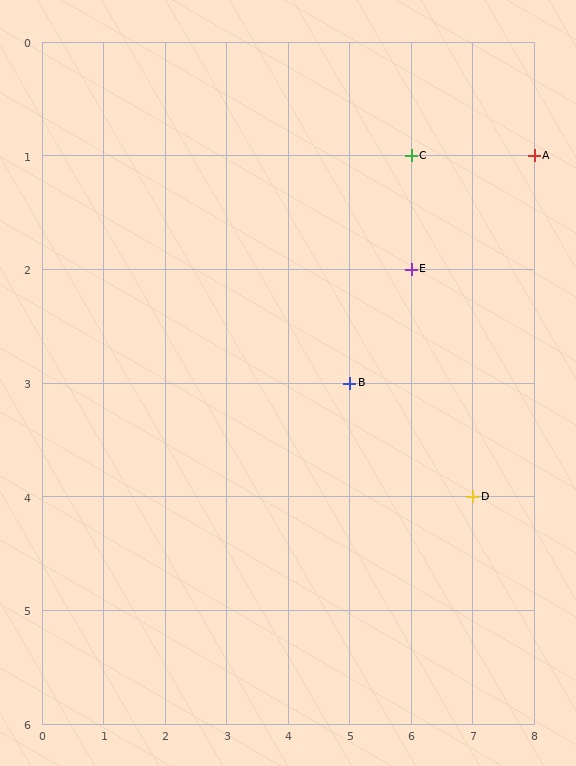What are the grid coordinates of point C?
Point C is at grid coordinates (6, 1).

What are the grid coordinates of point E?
Point E is at grid coordinates (6, 2).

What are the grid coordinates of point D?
Point D is at grid coordinates (7, 4).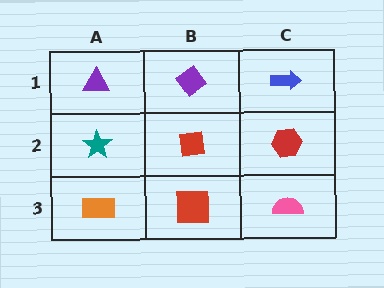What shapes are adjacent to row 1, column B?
A red square (row 2, column B), a purple triangle (row 1, column A), a blue arrow (row 1, column C).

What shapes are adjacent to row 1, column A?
A teal star (row 2, column A), a purple diamond (row 1, column B).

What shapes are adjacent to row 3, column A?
A teal star (row 2, column A), a red square (row 3, column B).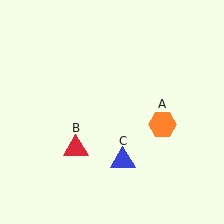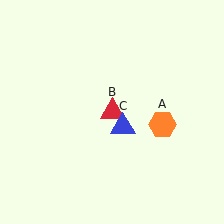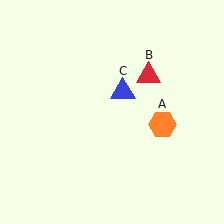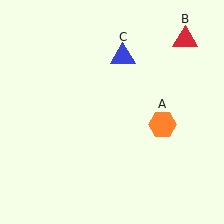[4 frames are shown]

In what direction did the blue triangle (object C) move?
The blue triangle (object C) moved up.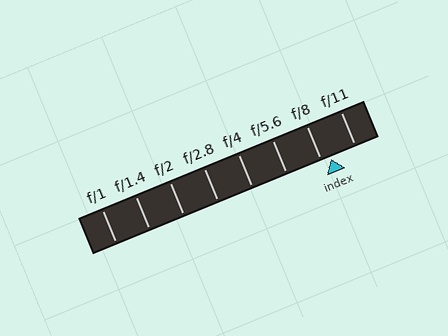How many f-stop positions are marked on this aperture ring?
There are 8 f-stop positions marked.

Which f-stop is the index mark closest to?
The index mark is closest to f/8.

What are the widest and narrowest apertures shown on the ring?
The widest aperture shown is f/1 and the narrowest is f/11.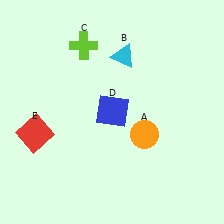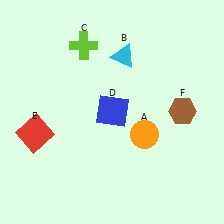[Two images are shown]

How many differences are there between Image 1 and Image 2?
There is 1 difference between the two images.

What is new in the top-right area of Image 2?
A brown hexagon (F) was added in the top-right area of Image 2.